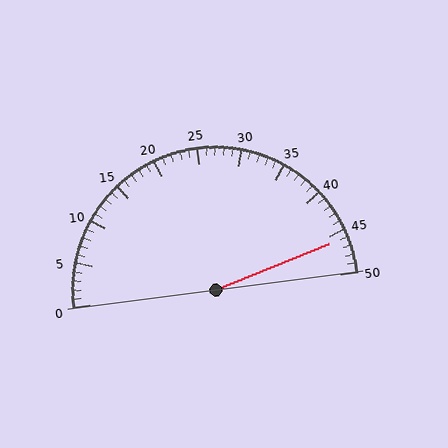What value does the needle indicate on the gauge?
The needle indicates approximately 46.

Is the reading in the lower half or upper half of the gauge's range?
The reading is in the upper half of the range (0 to 50).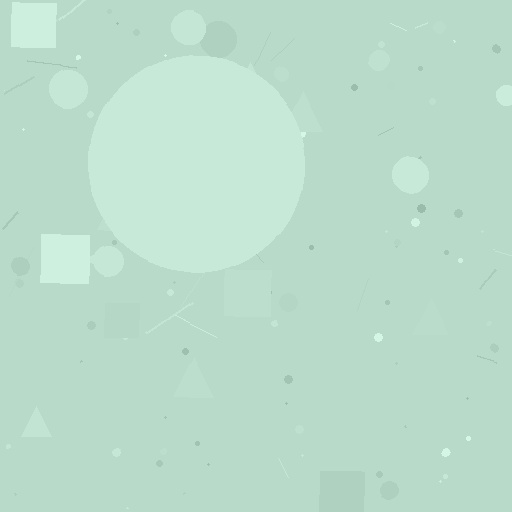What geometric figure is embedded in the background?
A circle is embedded in the background.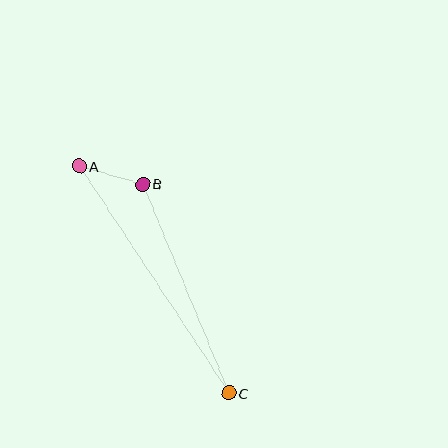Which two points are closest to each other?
Points A and B are closest to each other.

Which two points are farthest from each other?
Points A and C are farthest from each other.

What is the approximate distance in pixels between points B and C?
The distance between B and C is approximately 226 pixels.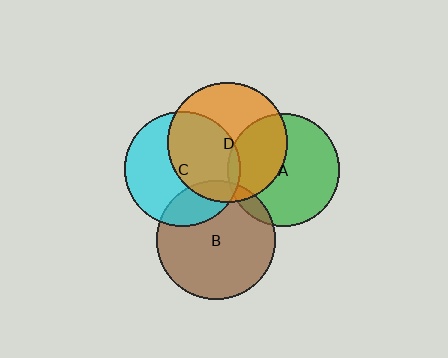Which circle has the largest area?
Circle D (orange).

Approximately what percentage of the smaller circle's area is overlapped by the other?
Approximately 50%.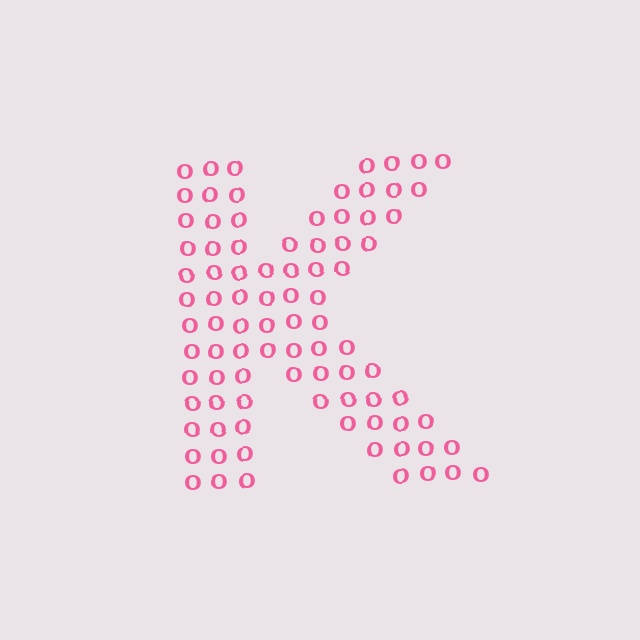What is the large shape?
The large shape is the letter K.